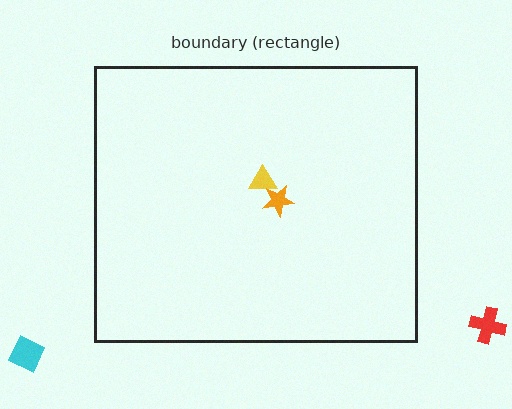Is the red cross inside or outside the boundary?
Outside.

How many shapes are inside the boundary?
2 inside, 2 outside.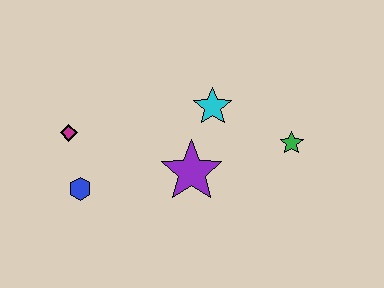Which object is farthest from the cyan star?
The blue hexagon is farthest from the cyan star.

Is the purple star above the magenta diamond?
No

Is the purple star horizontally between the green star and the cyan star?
No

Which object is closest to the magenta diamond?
The blue hexagon is closest to the magenta diamond.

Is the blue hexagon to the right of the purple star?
No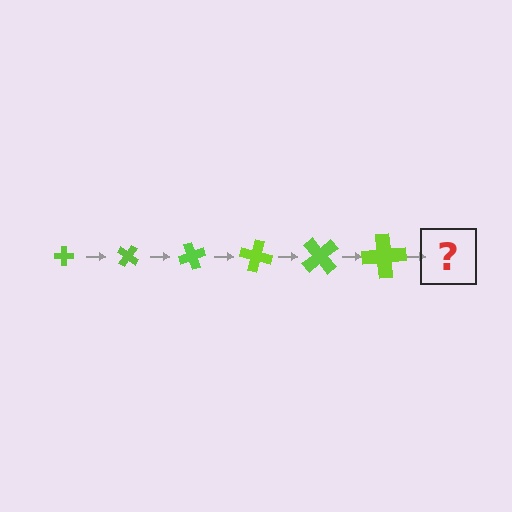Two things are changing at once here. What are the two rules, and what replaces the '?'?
The two rules are that the cross grows larger each step and it rotates 35 degrees each step. The '?' should be a cross, larger than the previous one and rotated 210 degrees from the start.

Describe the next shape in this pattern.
It should be a cross, larger than the previous one and rotated 210 degrees from the start.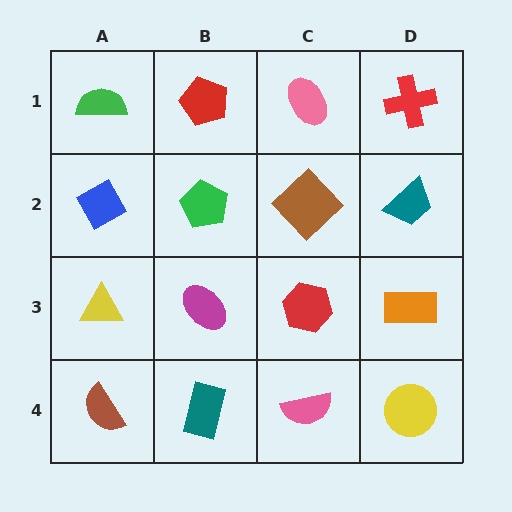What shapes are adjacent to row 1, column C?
A brown diamond (row 2, column C), a red pentagon (row 1, column B), a red cross (row 1, column D).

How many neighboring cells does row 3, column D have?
3.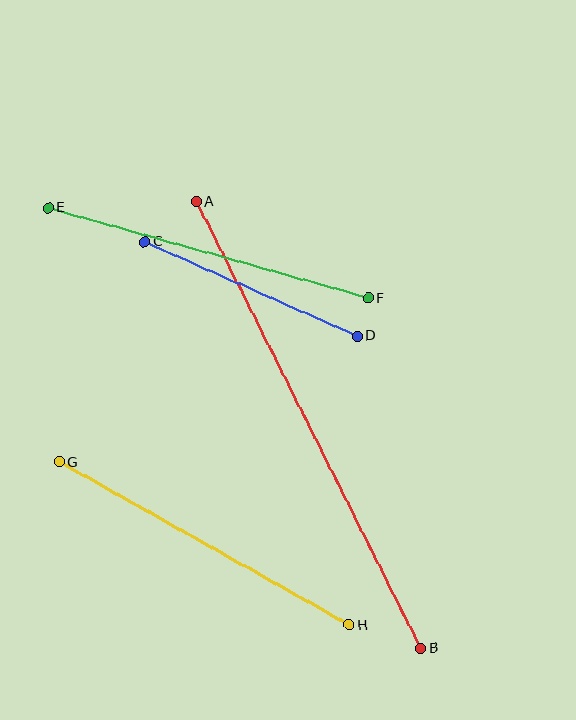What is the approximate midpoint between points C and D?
The midpoint is at approximately (251, 289) pixels.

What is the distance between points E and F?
The distance is approximately 333 pixels.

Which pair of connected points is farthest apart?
Points A and B are farthest apart.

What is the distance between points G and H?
The distance is approximately 332 pixels.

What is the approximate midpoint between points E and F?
The midpoint is at approximately (208, 253) pixels.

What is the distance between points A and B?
The distance is approximately 500 pixels.